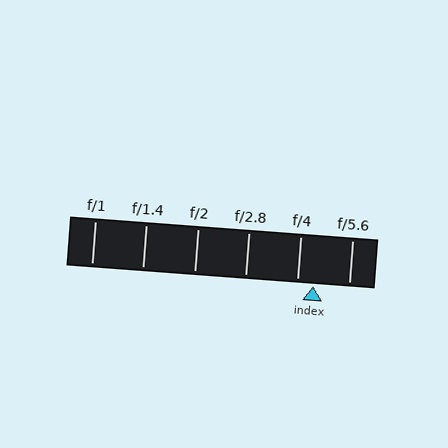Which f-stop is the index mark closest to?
The index mark is closest to f/4.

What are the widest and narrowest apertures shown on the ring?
The widest aperture shown is f/1 and the narrowest is f/5.6.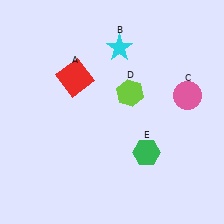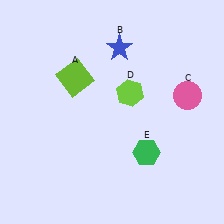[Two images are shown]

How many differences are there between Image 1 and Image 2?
There are 2 differences between the two images.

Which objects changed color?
A changed from red to lime. B changed from cyan to blue.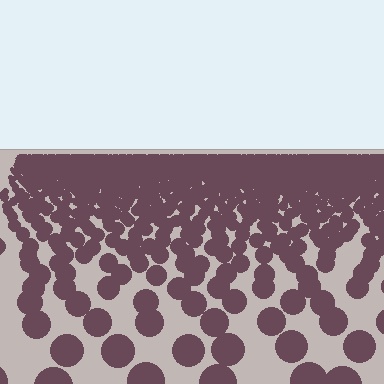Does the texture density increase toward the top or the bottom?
Density increases toward the top.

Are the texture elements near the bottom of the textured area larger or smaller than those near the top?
Larger. Near the bottom, elements are closer to the viewer and appear at a bigger on-screen size.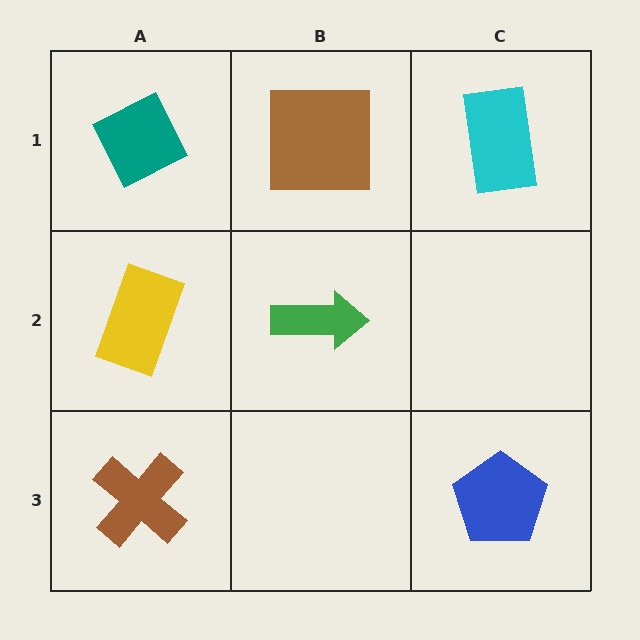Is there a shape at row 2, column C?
No, that cell is empty.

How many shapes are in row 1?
3 shapes.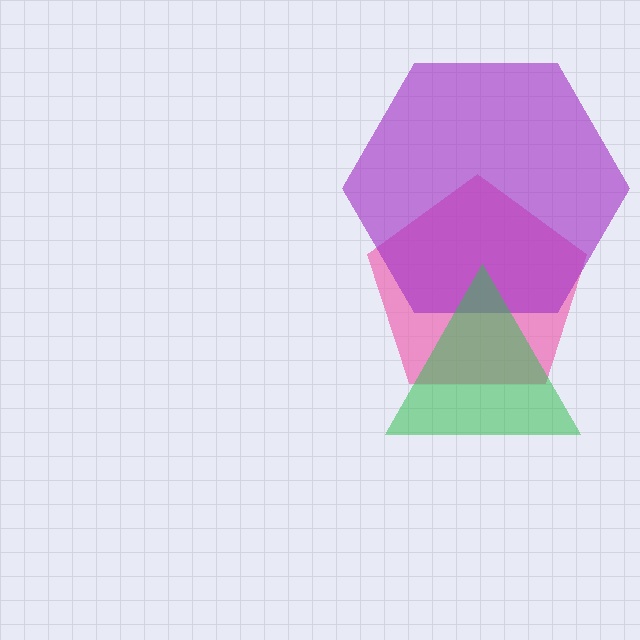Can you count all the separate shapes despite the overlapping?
Yes, there are 3 separate shapes.